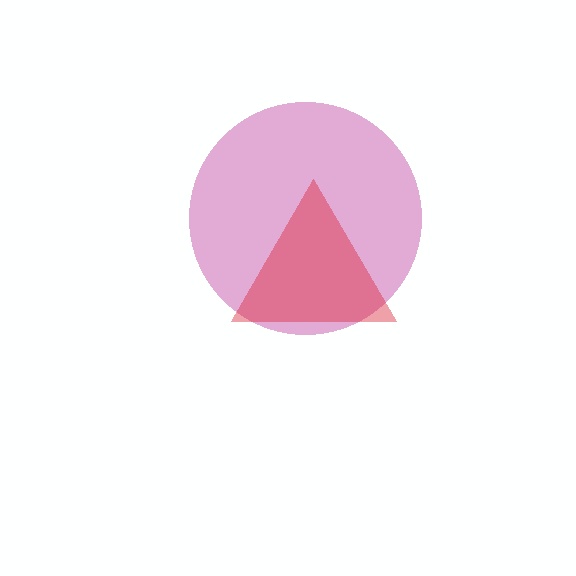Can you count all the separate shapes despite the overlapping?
Yes, there are 2 separate shapes.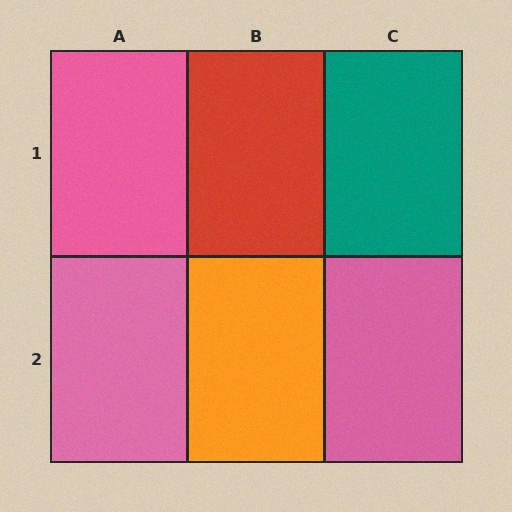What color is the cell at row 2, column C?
Pink.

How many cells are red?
1 cell is red.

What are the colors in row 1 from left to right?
Pink, red, teal.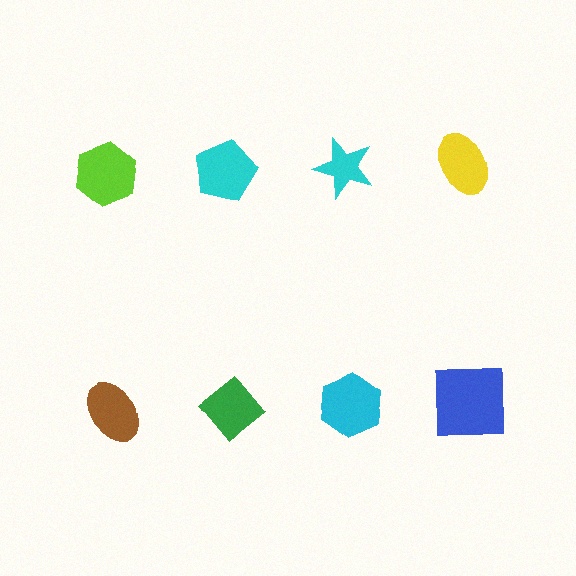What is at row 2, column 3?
A cyan hexagon.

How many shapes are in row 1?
4 shapes.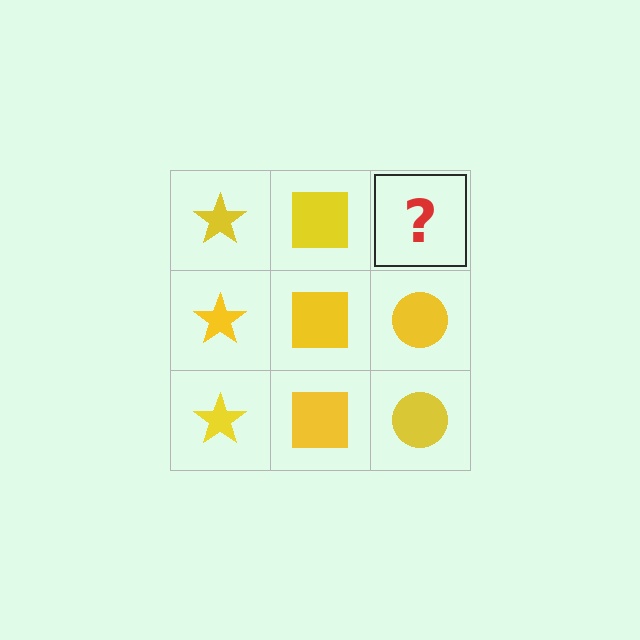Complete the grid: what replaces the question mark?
The question mark should be replaced with a yellow circle.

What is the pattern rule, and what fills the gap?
The rule is that each column has a consistent shape. The gap should be filled with a yellow circle.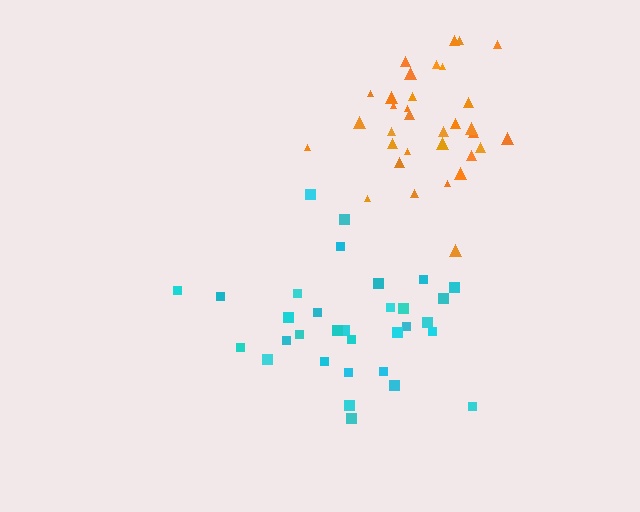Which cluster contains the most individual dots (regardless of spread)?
Orange (33).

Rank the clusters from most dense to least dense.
orange, cyan.